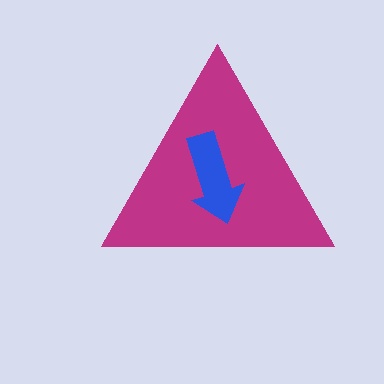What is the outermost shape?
The magenta triangle.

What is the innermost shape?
The blue arrow.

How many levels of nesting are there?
2.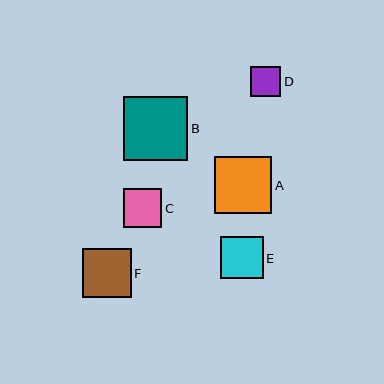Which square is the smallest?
Square D is the smallest with a size of approximately 30 pixels.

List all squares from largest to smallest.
From largest to smallest: B, A, F, E, C, D.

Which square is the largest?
Square B is the largest with a size of approximately 64 pixels.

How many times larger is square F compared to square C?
Square F is approximately 1.3 times the size of square C.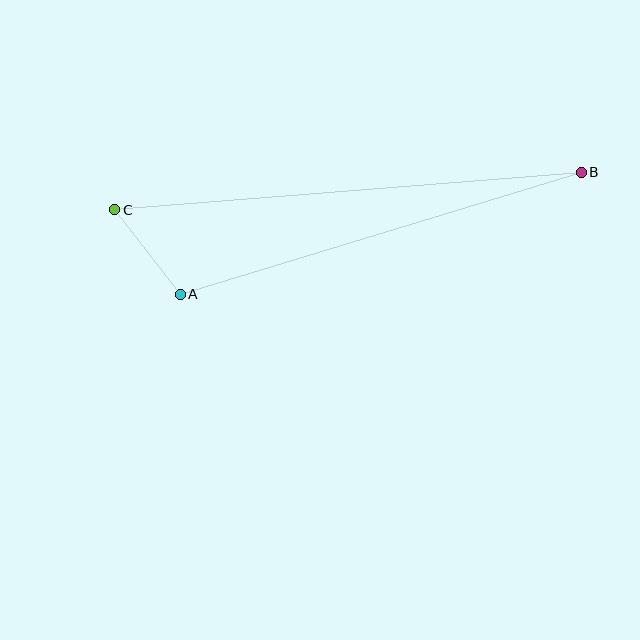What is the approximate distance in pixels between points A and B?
The distance between A and B is approximately 419 pixels.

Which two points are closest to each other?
Points A and C are closest to each other.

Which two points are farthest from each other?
Points B and C are farthest from each other.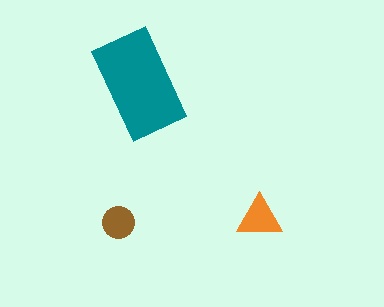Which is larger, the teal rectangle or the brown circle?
The teal rectangle.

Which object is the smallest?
The brown circle.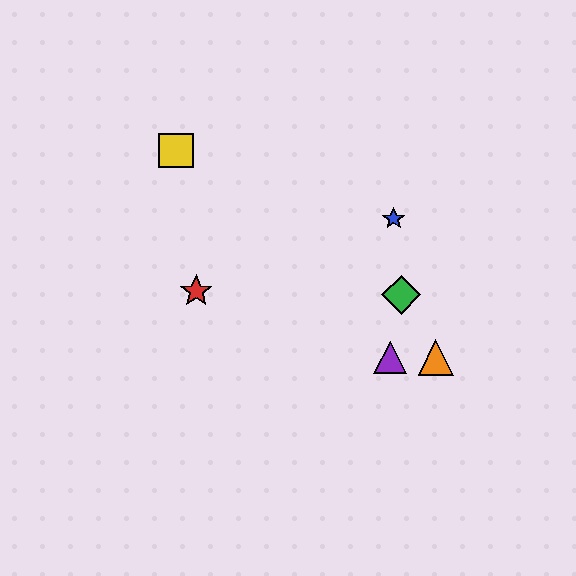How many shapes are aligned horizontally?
2 shapes (the purple triangle, the orange triangle) are aligned horizontally.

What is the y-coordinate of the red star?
The red star is at y≈291.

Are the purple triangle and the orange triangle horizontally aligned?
Yes, both are at y≈357.